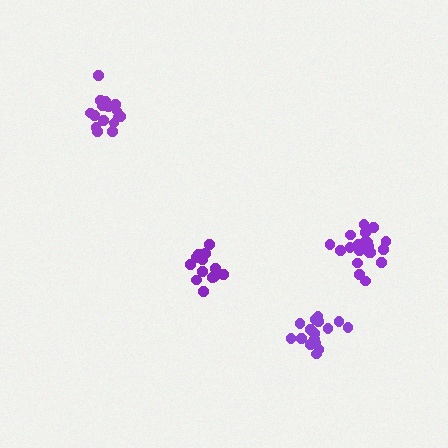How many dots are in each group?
Group 1: 16 dots, Group 2: 16 dots, Group 3: 21 dots, Group 4: 17 dots (70 total).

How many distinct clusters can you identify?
There are 4 distinct clusters.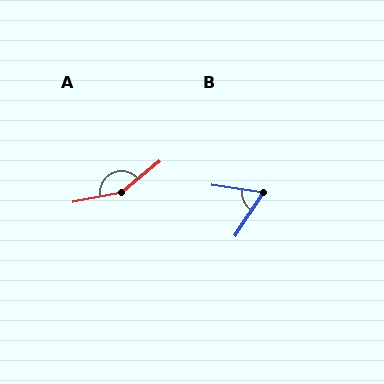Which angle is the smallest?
B, at approximately 65 degrees.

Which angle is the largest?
A, at approximately 152 degrees.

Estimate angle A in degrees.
Approximately 152 degrees.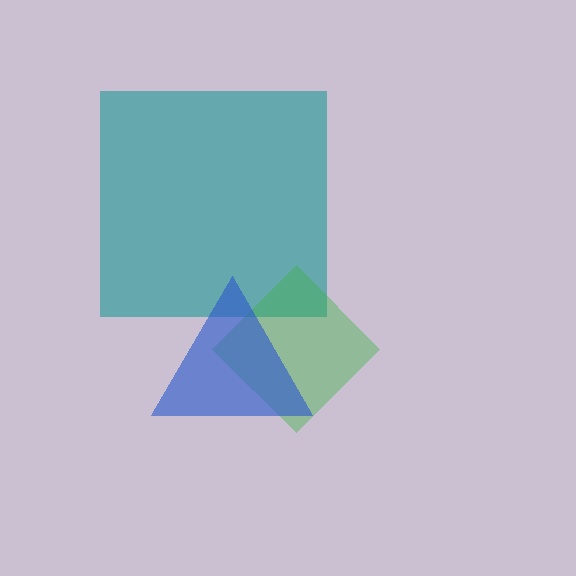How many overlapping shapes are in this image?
There are 3 overlapping shapes in the image.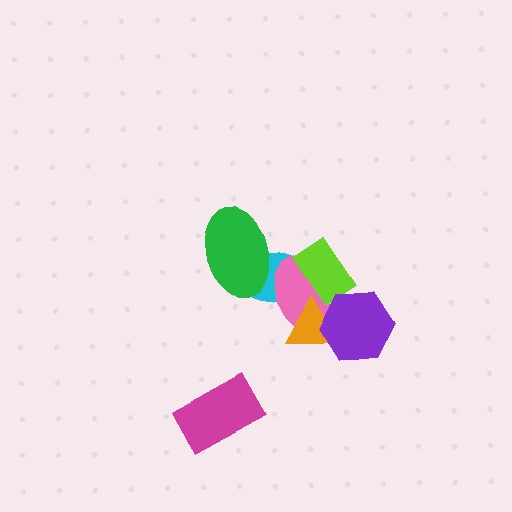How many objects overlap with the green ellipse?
2 objects overlap with the green ellipse.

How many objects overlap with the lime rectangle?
2 objects overlap with the lime rectangle.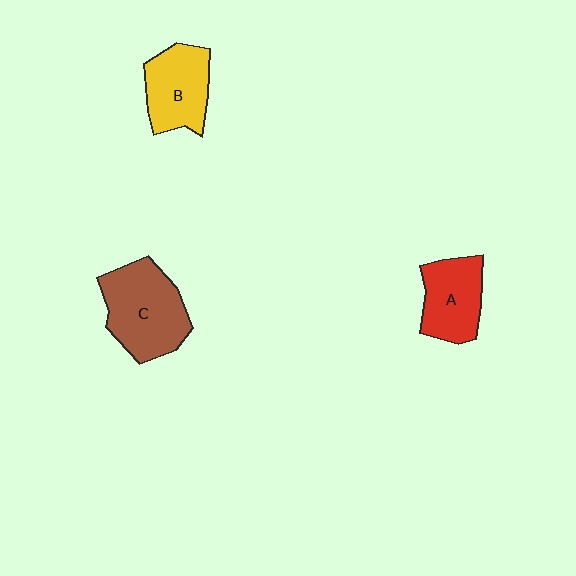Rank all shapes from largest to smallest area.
From largest to smallest: C (brown), B (yellow), A (red).